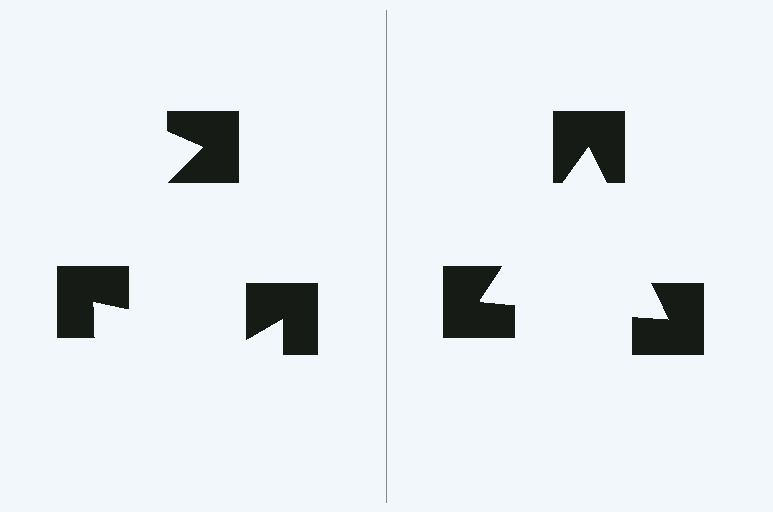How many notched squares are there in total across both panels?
6 — 3 on each side.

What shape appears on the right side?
An illusory triangle.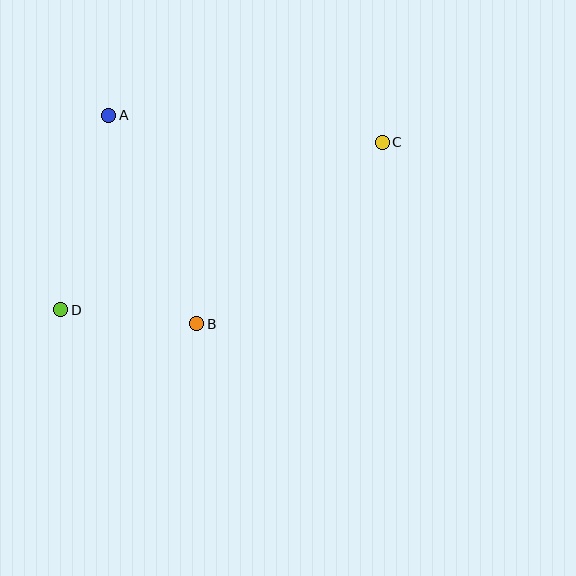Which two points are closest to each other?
Points B and D are closest to each other.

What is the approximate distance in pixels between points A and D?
The distance between A and D is approximately 200 pixels.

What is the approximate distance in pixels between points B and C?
The distance between B and C is approximately 260 pixels.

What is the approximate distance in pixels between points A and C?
The distance between A and C is approximately 275 pixels.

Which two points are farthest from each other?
Points C and D are farthest from each other.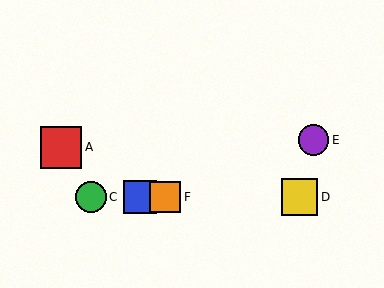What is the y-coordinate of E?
Object E is at y≈140.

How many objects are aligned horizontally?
4 objects (B, C, D, F) are aligned horizontally.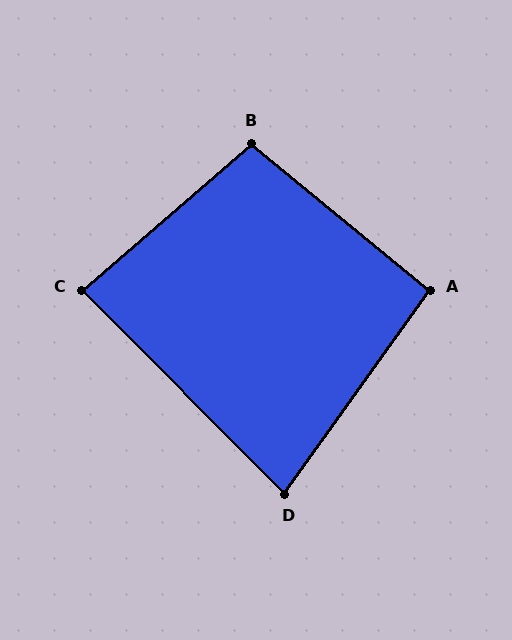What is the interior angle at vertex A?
Approximately 94 degrees (approximately right).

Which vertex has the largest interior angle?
B, at approximately 100 degrees.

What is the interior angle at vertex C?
Approximately 86 degrees (approximately right).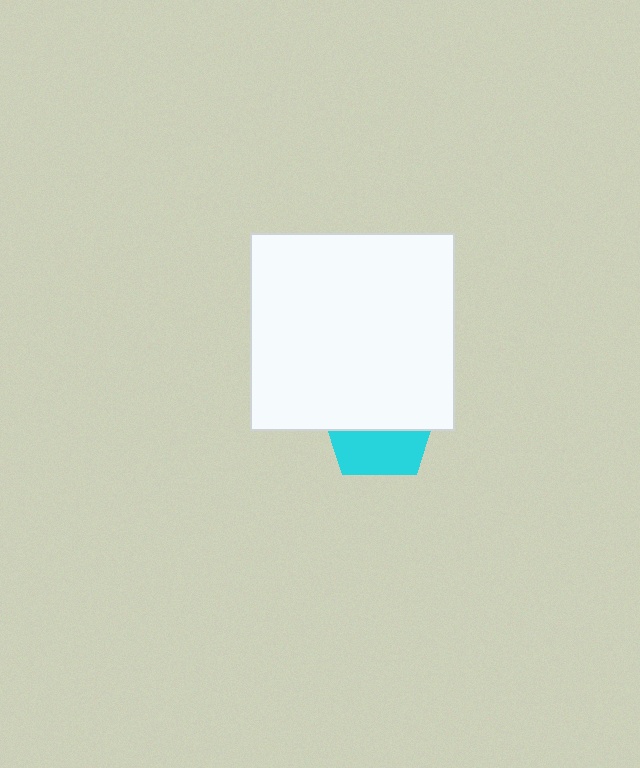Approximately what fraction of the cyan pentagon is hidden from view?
Roughly 59% of the cyan pentagon is hidden behind the white rectangle.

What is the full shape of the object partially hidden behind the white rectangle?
The partially hidden object is a cyan pentagon.